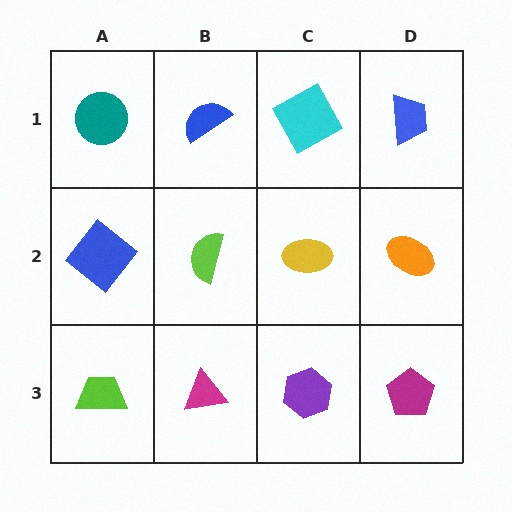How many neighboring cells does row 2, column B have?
4.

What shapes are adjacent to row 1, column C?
A yellow ellipse (row 2, column C), a blue semicircle (row 1, column B), a blue trapezoid (row 1, column D).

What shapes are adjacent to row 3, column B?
A lime semicircle (row 2, column B), a lime trapezoid (row 3, column A), a purple hexagon (row 3, column C).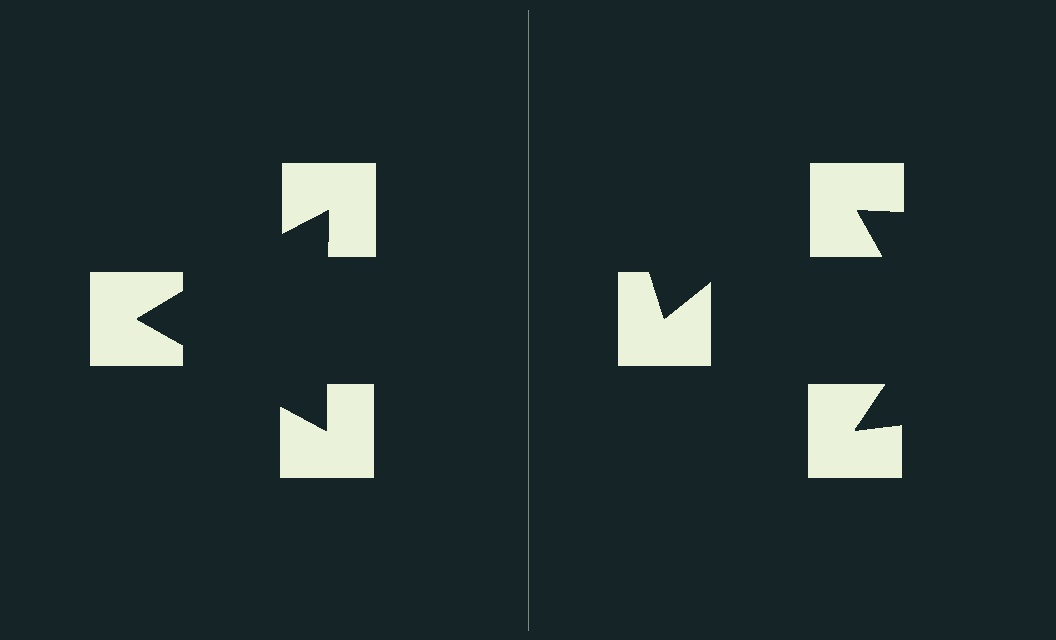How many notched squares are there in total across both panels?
6 — 3 on each side.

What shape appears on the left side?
An illusory triangle.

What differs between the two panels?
The notched squares are positioned identically on both sides; only the wedge orientations differ. On the left they align to a triangle; on the right they are misaligned.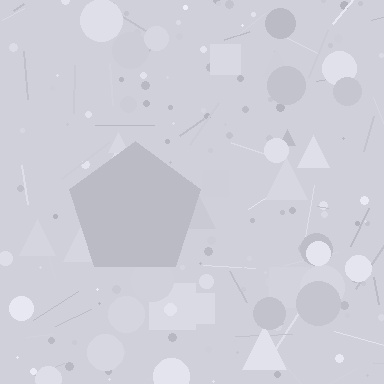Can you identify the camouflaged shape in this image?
The camouflaged shape is a pentagon.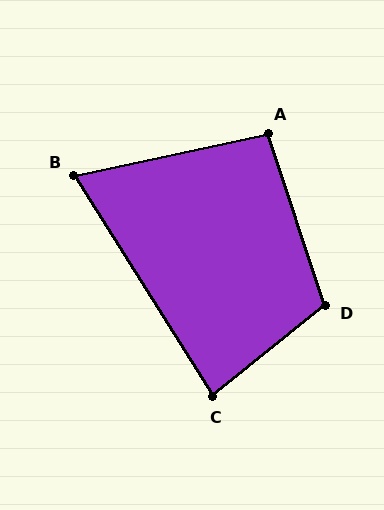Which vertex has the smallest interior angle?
B, at approximately 70 degrees.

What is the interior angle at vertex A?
Approximately 97 degrees (obtuse).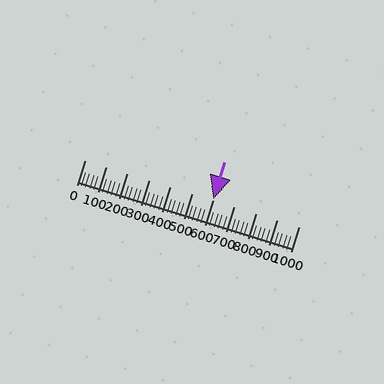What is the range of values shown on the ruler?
The ruler shows values from 0 to 1000.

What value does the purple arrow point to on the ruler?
The purple arrow points to approximately 600.